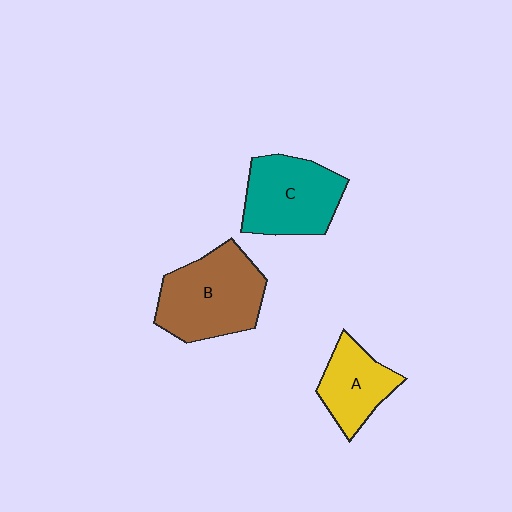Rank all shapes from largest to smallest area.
From largest to smallest: B (brown), C (teal), A (yellow).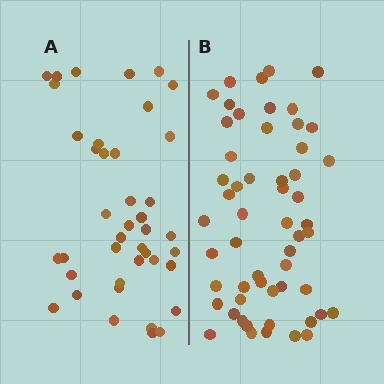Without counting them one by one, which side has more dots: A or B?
Region B (the right region) has more dots.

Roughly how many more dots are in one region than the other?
Region B has approximately 15 more dots than region A.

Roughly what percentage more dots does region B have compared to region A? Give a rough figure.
About 35% more.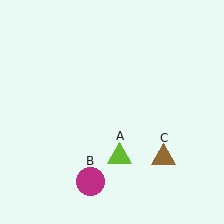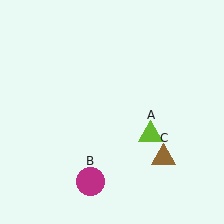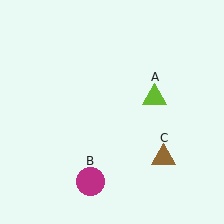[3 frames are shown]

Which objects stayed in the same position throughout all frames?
Magenta circle (object B) and brown triangle (object C) remained stationary.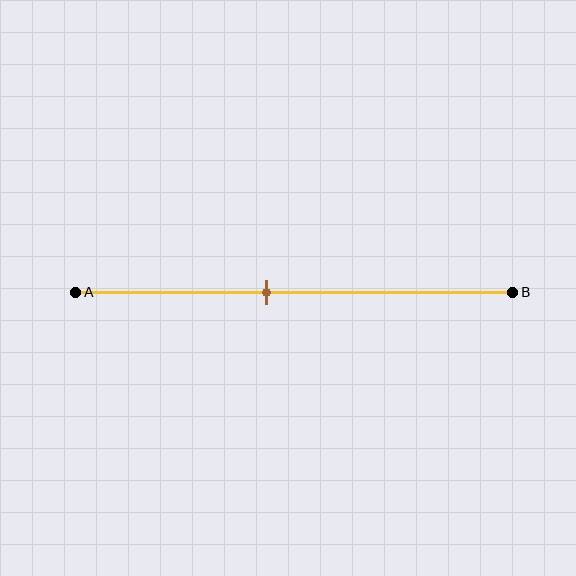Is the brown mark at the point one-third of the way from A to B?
No, the mark is at about 45% from A, not at the 33% one-third point.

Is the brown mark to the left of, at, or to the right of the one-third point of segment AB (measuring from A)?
The brown mark is to the right of the one-third point of segment AB.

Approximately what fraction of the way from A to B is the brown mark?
The brown mark is approximately 45% of the way from A to B.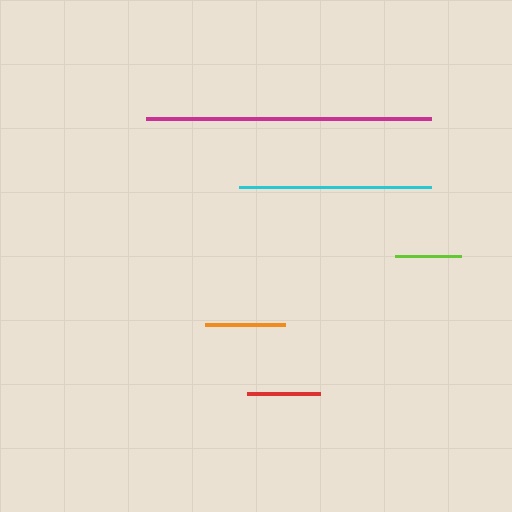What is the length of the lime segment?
The lime segment is approximately 66 pixels long.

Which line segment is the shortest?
The lime line is the shortest at approximately 66 pixels.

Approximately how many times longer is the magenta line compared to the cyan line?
The magenta line is approximately 1.5 times the length of the cyan line.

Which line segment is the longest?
The magenta line is the longest at approximately 285 pixels.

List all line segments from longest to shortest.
From longest to shortest: magenta, cyan, orange, red, lime.